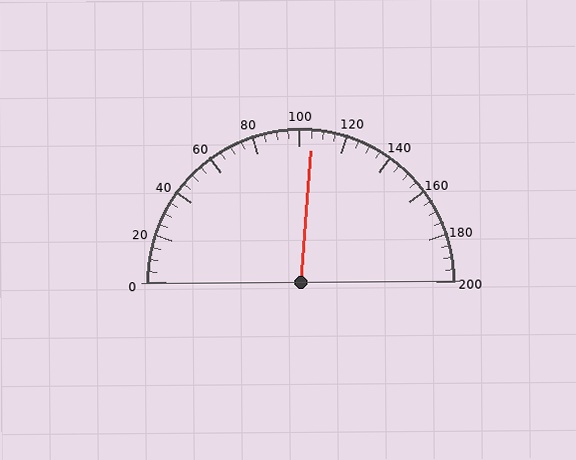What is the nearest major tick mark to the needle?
The nearest major tick mark is 100.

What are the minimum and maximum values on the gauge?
The gauge ranges from 0 to 200.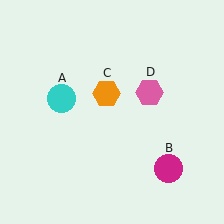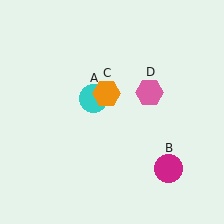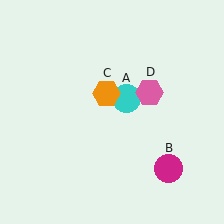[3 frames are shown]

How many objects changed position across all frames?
1 object changed position: cyan circle (object A).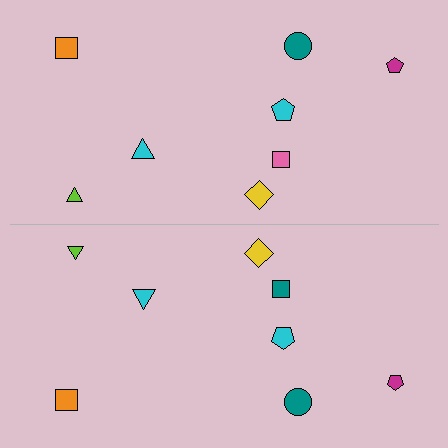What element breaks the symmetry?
The teal square on the bottom side breaks the symmetry — its mirror counterpart is pink.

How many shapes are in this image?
There are 16 shapes in this image.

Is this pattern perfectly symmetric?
No, the pattern is not perfectly symmetric. The teal square on the bottom side breaks the symmetry — its mirror counterpart is pink.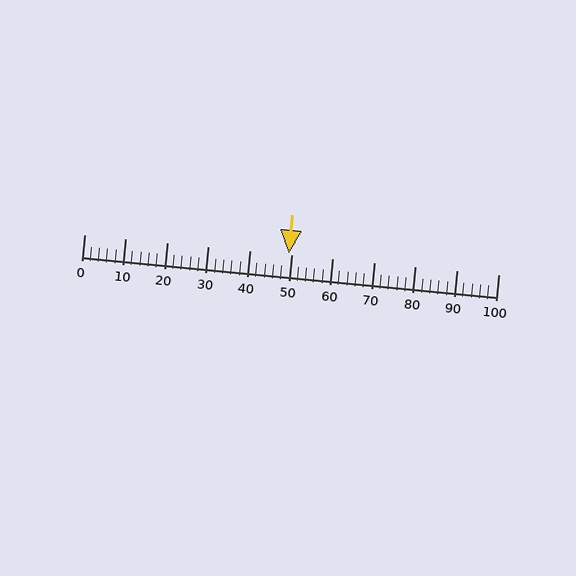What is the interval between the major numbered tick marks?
The major tick marks are spaced 10 units apart.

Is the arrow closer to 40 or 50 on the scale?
The arrow is closer to 50.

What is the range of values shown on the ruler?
The ruler shows values from 0 to 100.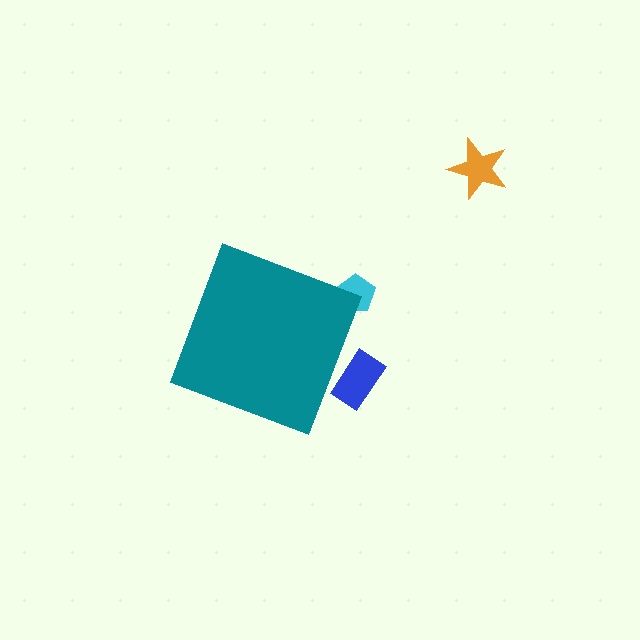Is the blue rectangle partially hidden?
Yes, the blue rectangle is partially hidden behind the teal diamond.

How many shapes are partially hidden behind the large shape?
2 shapes are partially hidden.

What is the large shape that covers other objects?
A teal diamond.